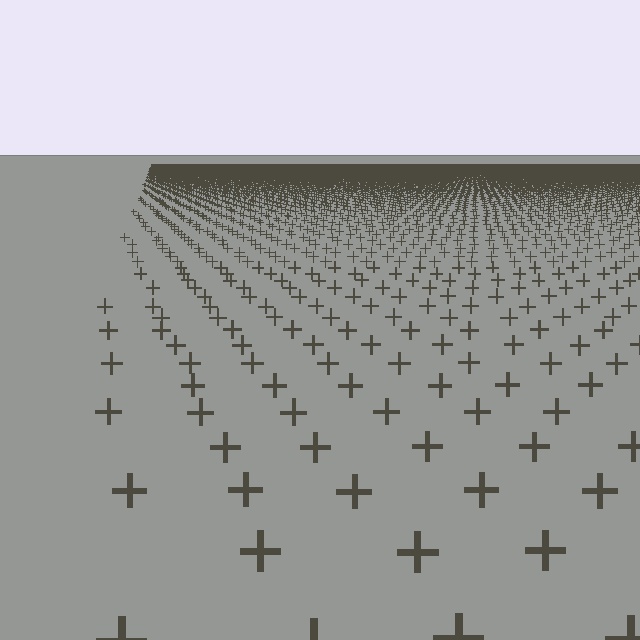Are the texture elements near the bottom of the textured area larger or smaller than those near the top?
Larger. Near the bottom, elements are closer to the viewer and appear at a bigger on-screen size.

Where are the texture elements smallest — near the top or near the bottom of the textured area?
Near the top.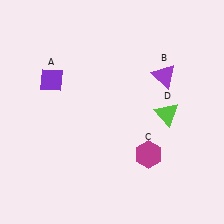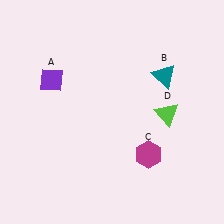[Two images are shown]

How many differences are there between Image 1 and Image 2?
There is 1 difference between the two images.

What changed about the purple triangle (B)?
In Image 1, B is purple. In Image 2, it changed to teal.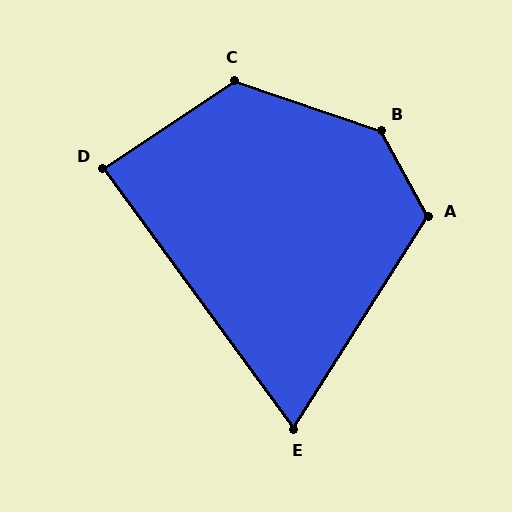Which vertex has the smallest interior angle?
E, at approximately 69 degrees.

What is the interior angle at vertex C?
Approximately 127 degrees (obtuse).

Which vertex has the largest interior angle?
B, at approximately 138 degrees.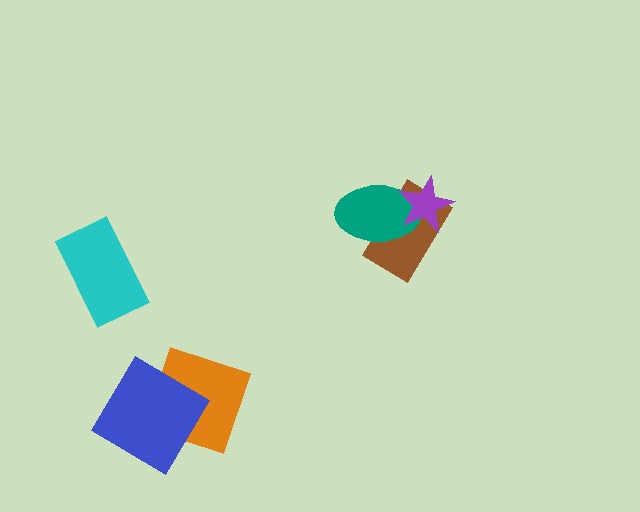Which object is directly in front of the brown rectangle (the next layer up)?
The teal ellipse is directly in front of the brown rectangle.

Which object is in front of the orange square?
The blue diamond is in front of the orange square.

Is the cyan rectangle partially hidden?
No, no other shape covers it.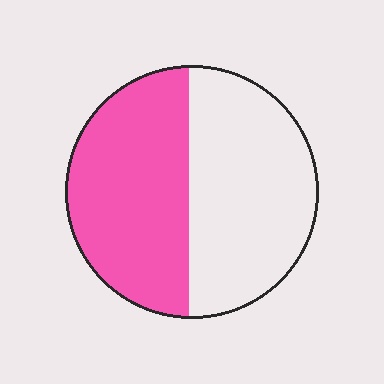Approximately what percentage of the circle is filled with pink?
Approximately 50%.